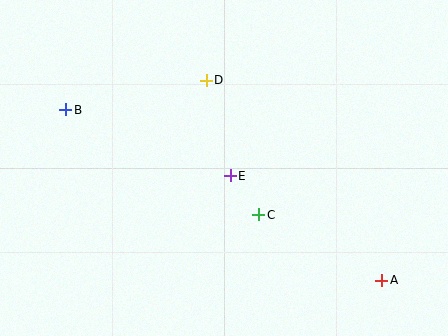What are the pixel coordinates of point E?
Point E is at (230, 176).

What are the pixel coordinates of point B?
Point B is at (66, 110).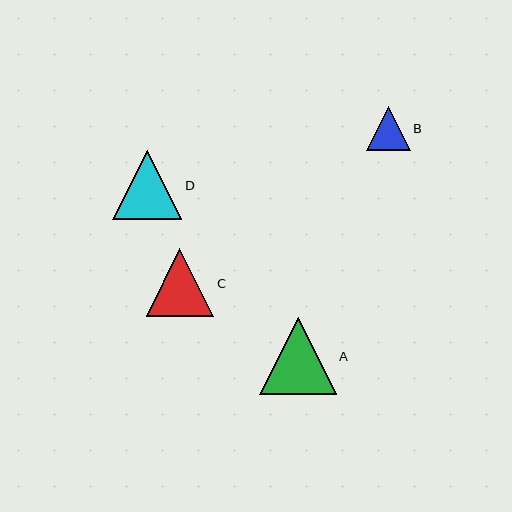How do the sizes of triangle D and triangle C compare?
Triangle D and triangle C are approximately the same size.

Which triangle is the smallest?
Triangle B is the smallest with a size of approximately 44 pixels.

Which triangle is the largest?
Triangle A is the largest with a size of approximately 76 pixels.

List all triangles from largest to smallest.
From largest to smallest: A, D, C, B.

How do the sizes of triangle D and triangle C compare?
Triangle D and triangle C are approximately the same size.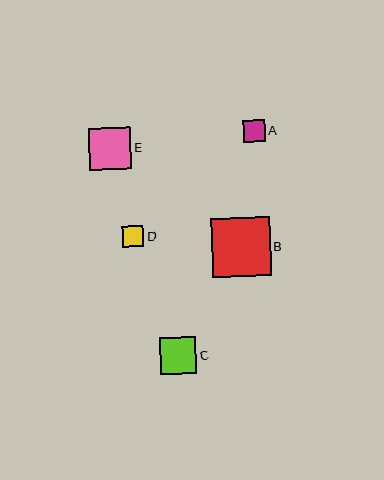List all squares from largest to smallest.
From largest to smallest: B, E, C, A, D.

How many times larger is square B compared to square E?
Square B is approximately 1.4 times the size of square E.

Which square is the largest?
Square B is the largest with a size of approximately 59 pixels.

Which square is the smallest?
Square D is the smallest with a size of approximately 21 pixels.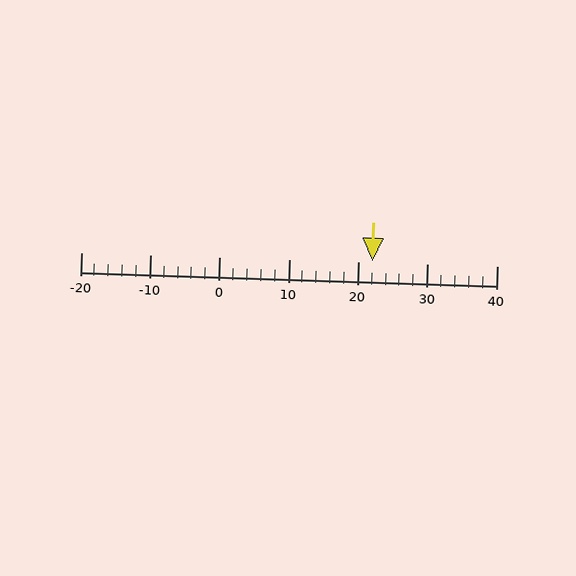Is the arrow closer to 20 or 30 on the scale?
The arrow is closer to 20.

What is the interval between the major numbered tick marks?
The major tick marks are spaced 10 units apart.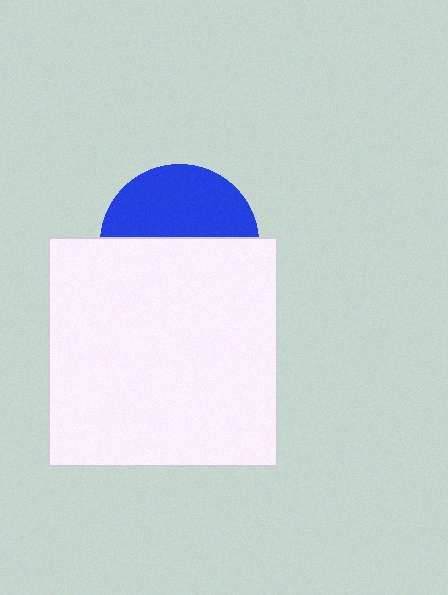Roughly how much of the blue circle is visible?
About half of it is visible (roughly 46%).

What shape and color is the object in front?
The object in front is a white square.